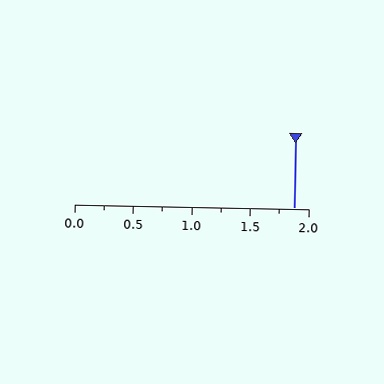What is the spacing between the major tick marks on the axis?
The major ticks are spaced 0.5 apart.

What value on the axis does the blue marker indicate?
The marker indicates approximately 1.88.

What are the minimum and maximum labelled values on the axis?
The axis runs from 0.0 to 2.0.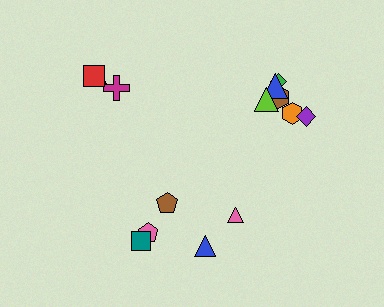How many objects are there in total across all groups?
There are 14 objects.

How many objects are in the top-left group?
There are 3 objects.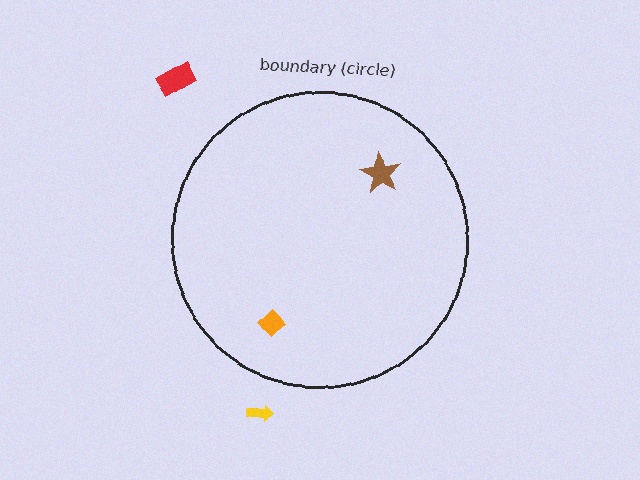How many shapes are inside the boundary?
2 inside, 2 outside.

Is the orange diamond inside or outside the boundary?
Inside.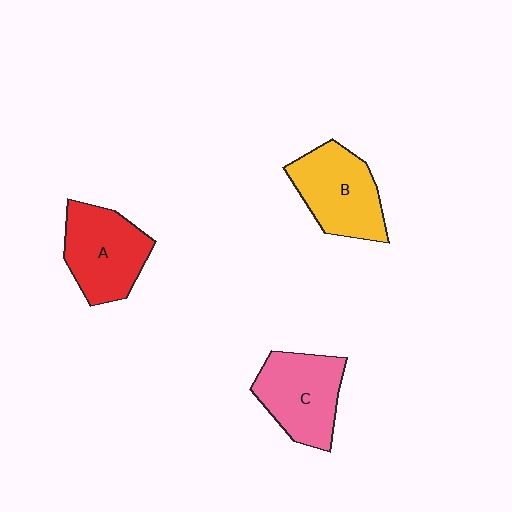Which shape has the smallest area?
Shape C (pink).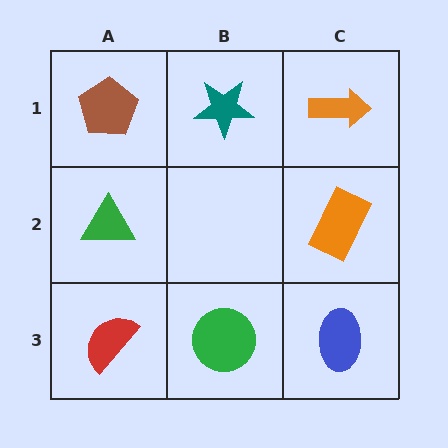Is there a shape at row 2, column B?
No, that cell is empty.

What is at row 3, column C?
A blue ellipse.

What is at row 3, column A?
A red semicircle.